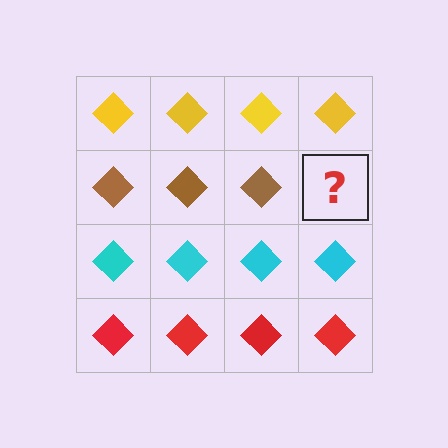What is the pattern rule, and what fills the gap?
The rule is that each row has a consistent color. The gap should be filled with a brown diamond.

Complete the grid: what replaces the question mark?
The question mark should be replaced with a brown diamond.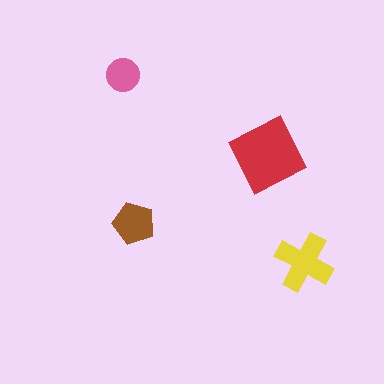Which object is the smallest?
The pink circle.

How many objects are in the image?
There are 4 objects in the image.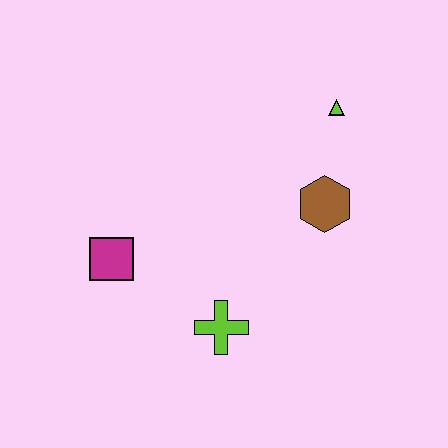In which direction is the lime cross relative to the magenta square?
The lime cross is to the right of the magenta square.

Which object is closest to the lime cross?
The magenta square is closest to the lime cross.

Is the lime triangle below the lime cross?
No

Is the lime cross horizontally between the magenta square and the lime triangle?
Yes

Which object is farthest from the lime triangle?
The magenta square is farthest from the lime triangle.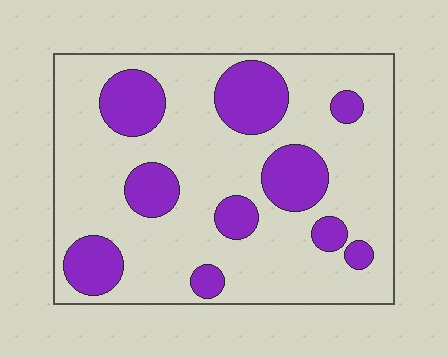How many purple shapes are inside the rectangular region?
10.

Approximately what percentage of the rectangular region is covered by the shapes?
Approximately 25%.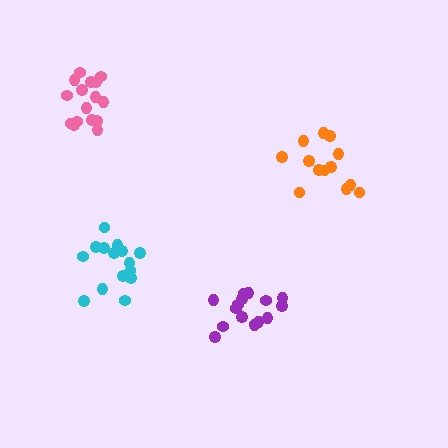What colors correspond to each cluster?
The clusters are colored: orange, purple, cyan, pink.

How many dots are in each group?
Group 1: 13 dots, Group 2: 16 dots, Group 3: 15 dots, Group 4: 16 dots (60 total).